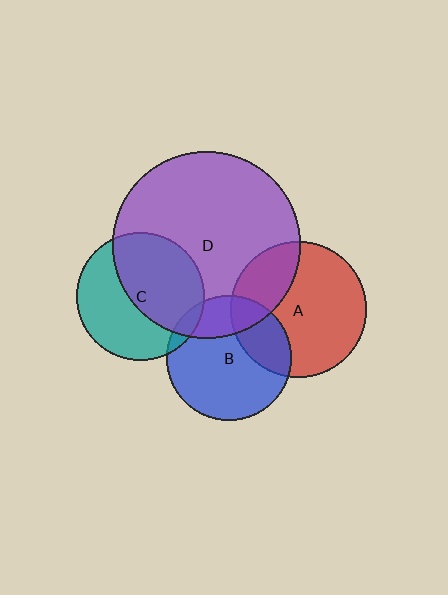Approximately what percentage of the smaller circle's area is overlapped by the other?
Approximately 25%.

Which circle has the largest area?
Circle D (purple).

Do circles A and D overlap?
Yes.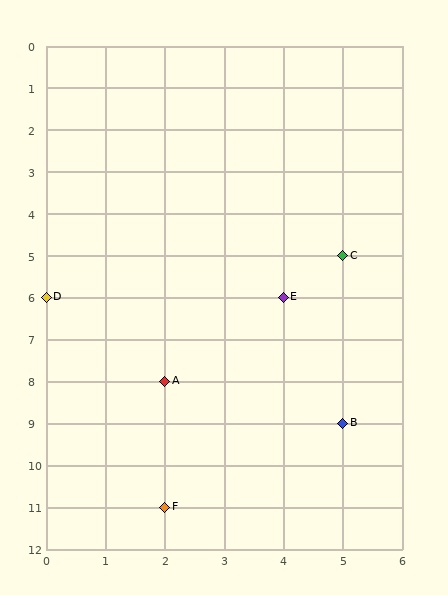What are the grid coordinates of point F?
Point F is at grid coordinates (2, 11).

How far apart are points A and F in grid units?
Points A and F are 3 rows apart.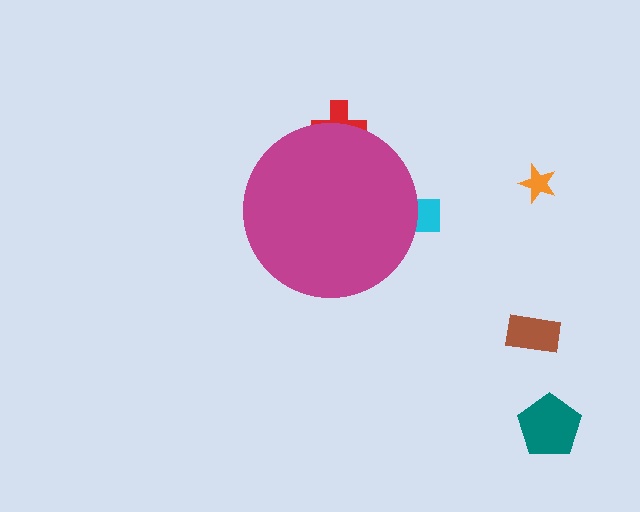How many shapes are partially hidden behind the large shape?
2 shapes are partially hidden.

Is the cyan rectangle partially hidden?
Yes, the cyan rectangle is partially hidden behind the magenta circle.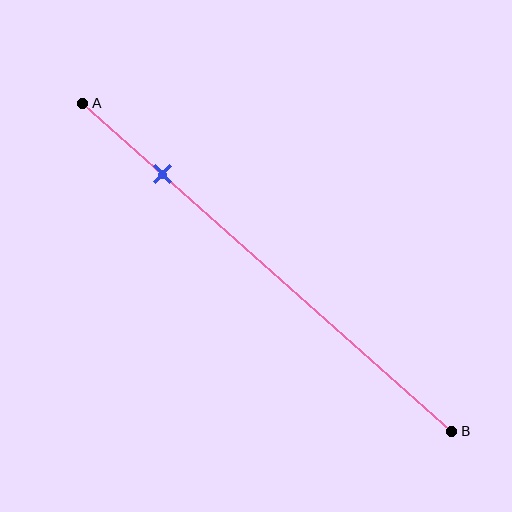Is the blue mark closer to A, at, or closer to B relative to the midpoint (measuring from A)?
The blue mark is closer to point A than the midpoint of segment AB.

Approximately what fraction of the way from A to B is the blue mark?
The blue mark is approximately 20% of the way from A to B.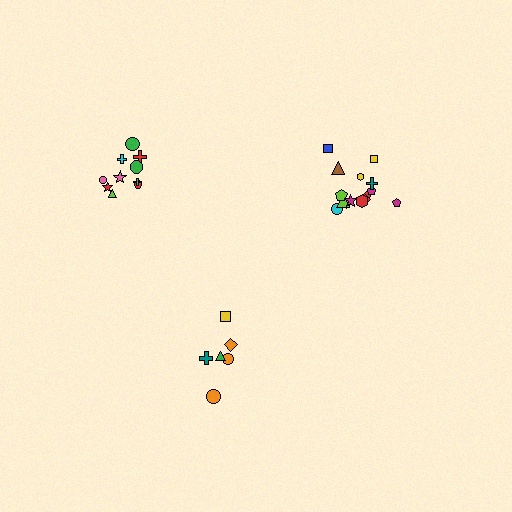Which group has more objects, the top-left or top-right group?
The top-right group.